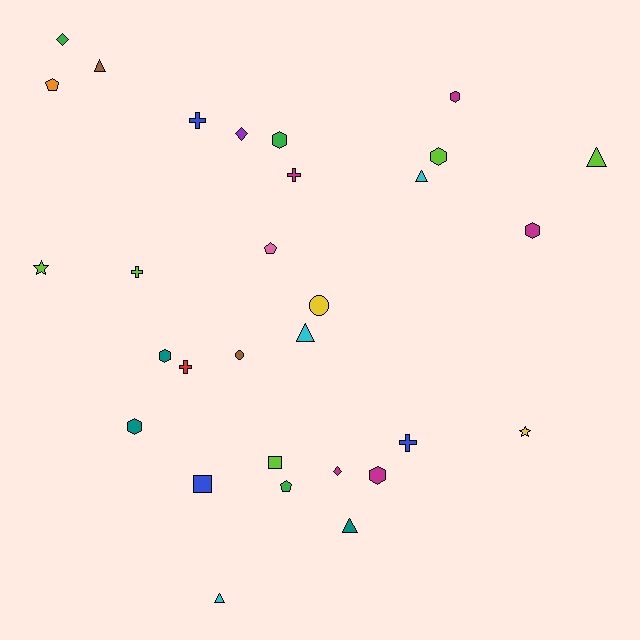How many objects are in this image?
There are 30 objects.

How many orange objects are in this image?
There is 1 orange object.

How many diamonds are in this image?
There are 3 diamonds.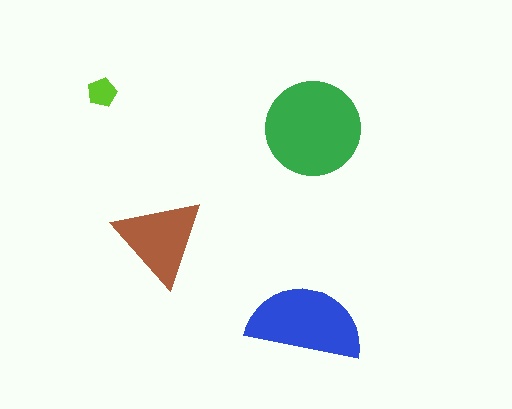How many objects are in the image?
There are 4 objects in the image.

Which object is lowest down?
The blue semicircle is bottommost.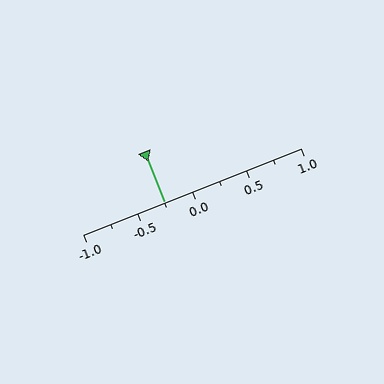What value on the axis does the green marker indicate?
The marker indicates approximately -0.25.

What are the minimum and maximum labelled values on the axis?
The axis runs from -1.0 to 1.0.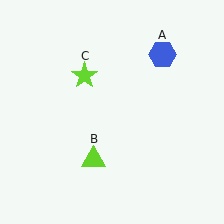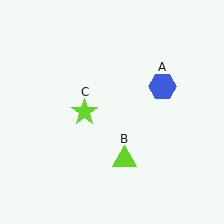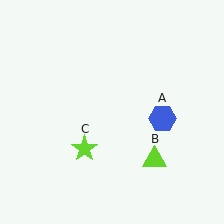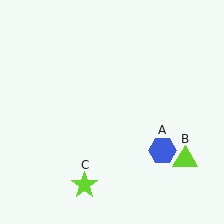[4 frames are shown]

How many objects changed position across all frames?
3 objects changed position: blue hexagon (object A), lime triangle (object B), lime star (object C).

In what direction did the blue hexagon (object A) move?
The blue hexagon (object A) moved down.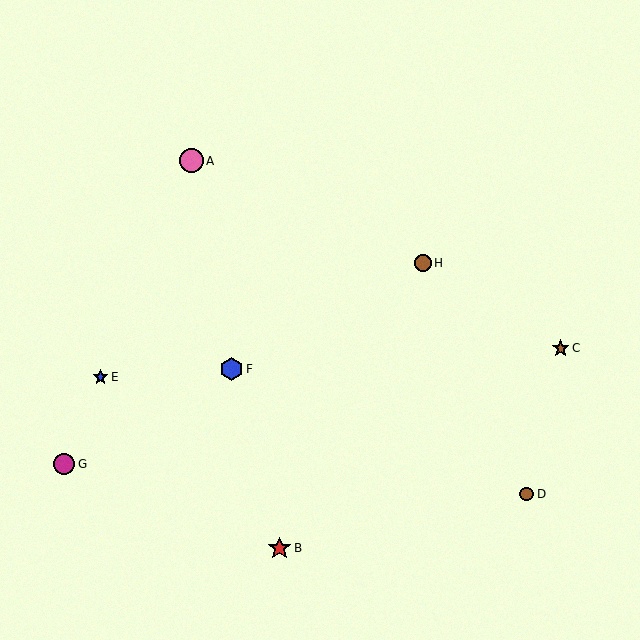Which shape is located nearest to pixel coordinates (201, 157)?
The pink circle (labeled A) at (191, 161) is nearest to that location.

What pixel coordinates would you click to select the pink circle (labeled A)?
Click at (191, 161) to select the pink circle A.